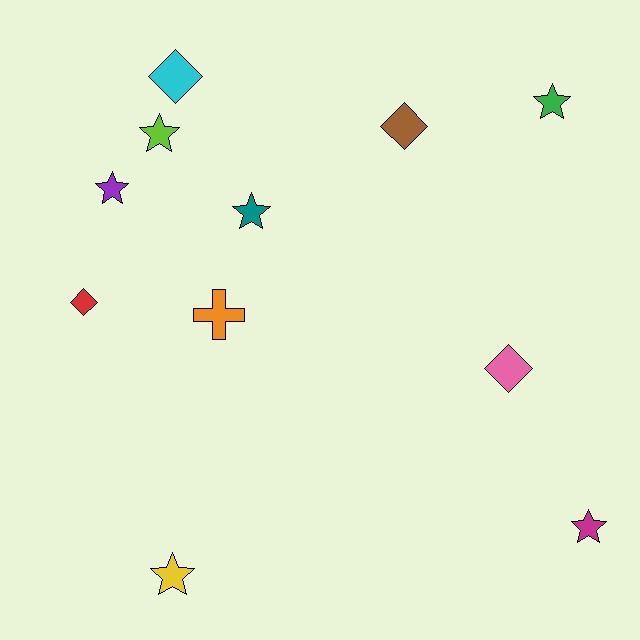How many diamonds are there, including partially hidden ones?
There are 4 diamonds.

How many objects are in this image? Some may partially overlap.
There are 11 objects.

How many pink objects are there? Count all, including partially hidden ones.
There is 1 pink object.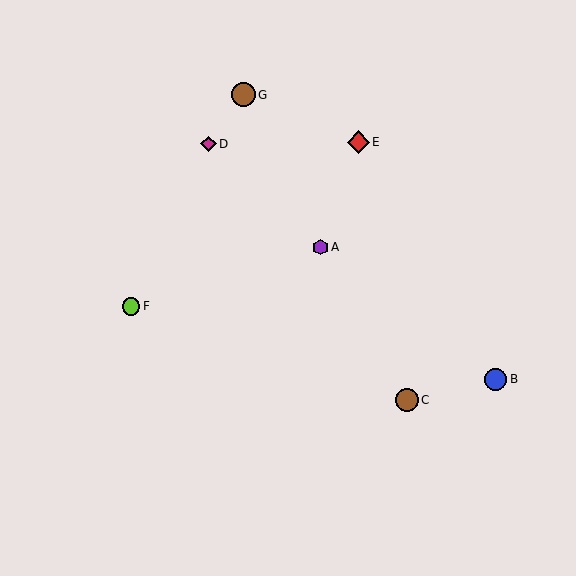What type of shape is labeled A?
Shape A is a purple hexagon.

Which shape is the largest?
The brown circle (labeled G) is the largest.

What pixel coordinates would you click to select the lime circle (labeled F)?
Click at (131, 306) to select the lime circle F.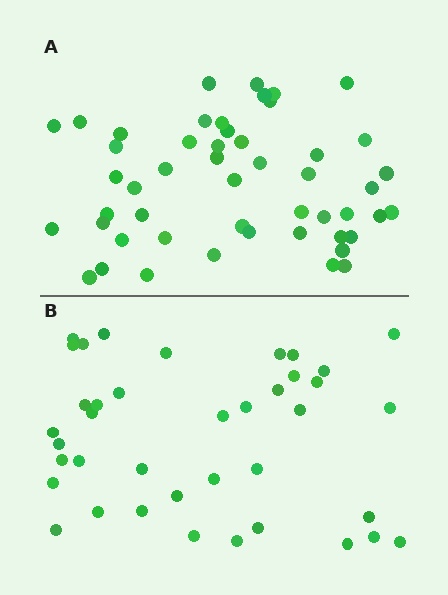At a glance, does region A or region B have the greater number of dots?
Region A (the top region) has more dots.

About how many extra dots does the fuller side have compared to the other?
Region A has roughly 12 or so more dots than region B.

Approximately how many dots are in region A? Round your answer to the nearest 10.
About 50 dots.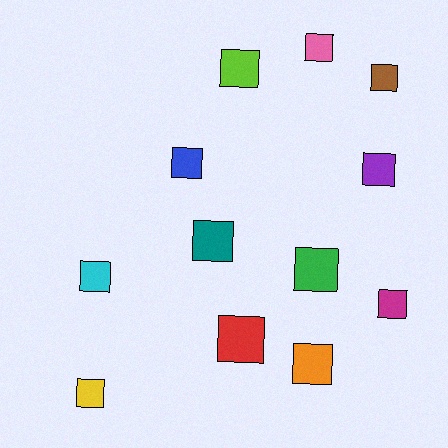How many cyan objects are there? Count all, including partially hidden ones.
There is 1 cyan object.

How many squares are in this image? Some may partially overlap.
There are 12 squares.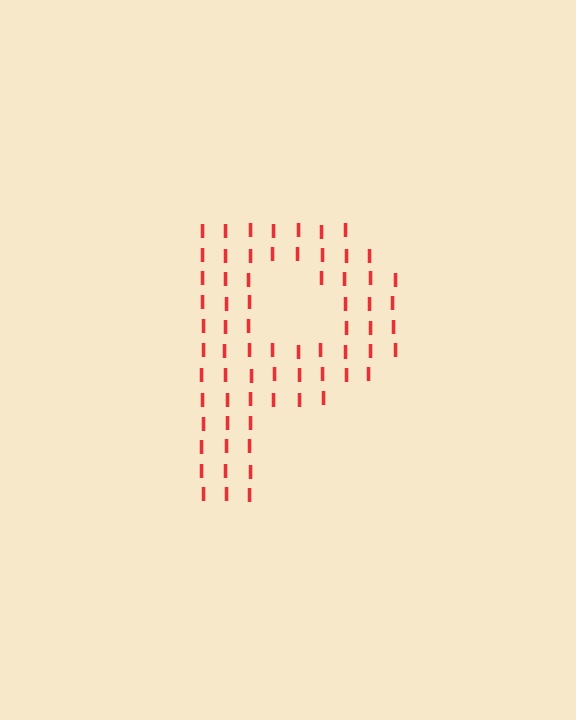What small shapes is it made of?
It is made of small letter I's.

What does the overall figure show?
The overall figure shows the letter P.